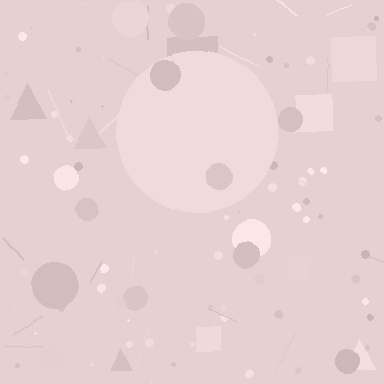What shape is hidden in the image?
A circle is hidden in the image.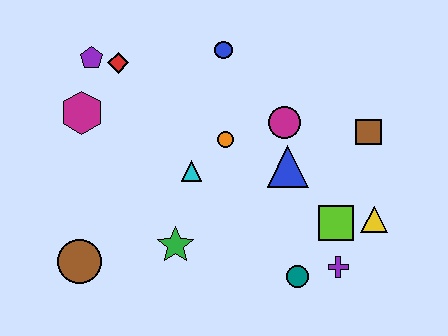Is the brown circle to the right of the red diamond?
No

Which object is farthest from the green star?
The brown square is farthest from the green star.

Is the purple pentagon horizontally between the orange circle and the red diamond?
No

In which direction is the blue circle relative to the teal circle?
The blue circle is above the teal circle.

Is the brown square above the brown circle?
Yes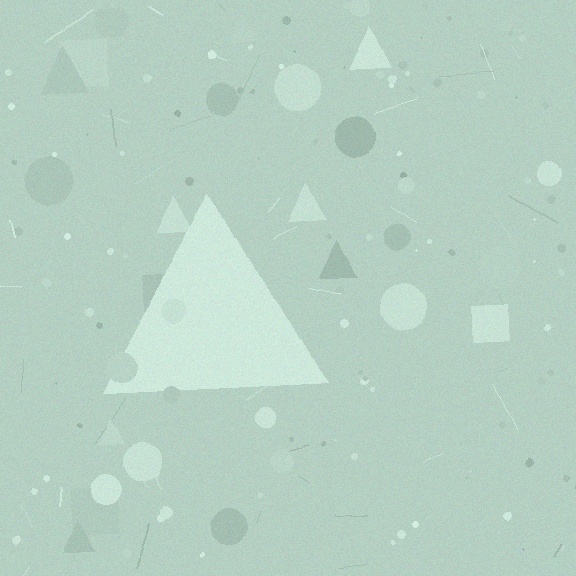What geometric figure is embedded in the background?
A triangle is embedded in the background.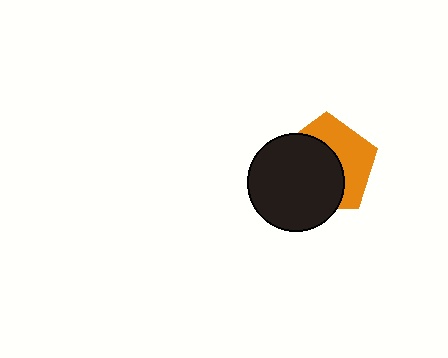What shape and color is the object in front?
The object in front is a black circle.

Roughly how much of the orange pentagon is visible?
A small part of it is visible (roughly 43%).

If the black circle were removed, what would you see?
You would see the complete orange pentagon.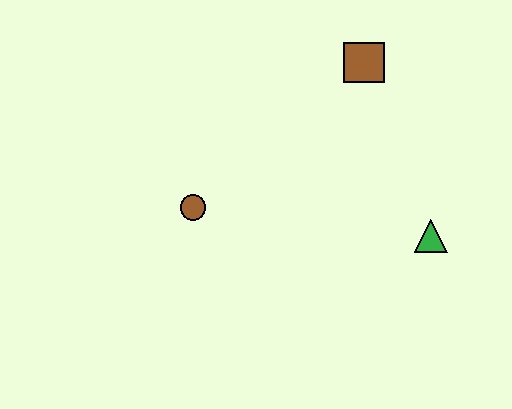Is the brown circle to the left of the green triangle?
Yes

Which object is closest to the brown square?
The green triangle is closest to the brown square.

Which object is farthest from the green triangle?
The brown circle is farthest from the green triangle.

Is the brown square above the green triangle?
Yes